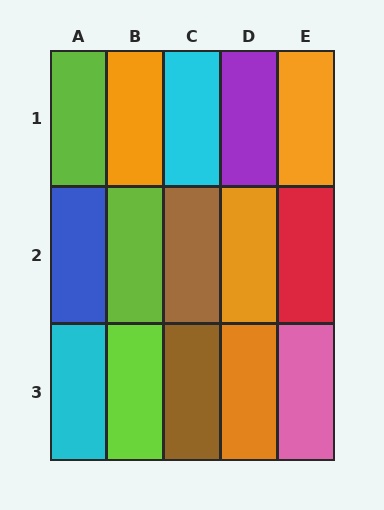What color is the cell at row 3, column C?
Brown.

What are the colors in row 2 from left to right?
Blue, lime, brown, orange, red.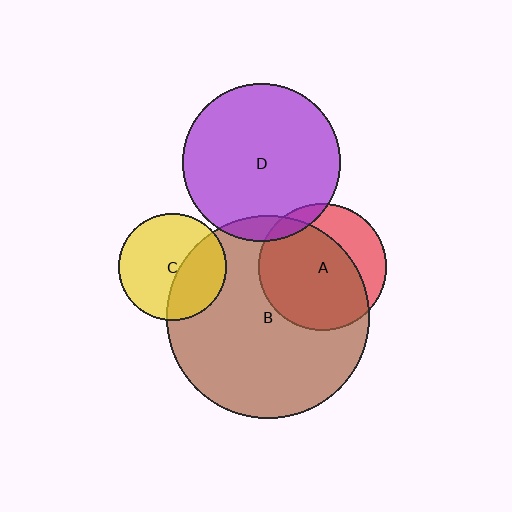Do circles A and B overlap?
Yes.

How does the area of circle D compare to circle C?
Approximately 2.1 times.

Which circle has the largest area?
Circle B (brown).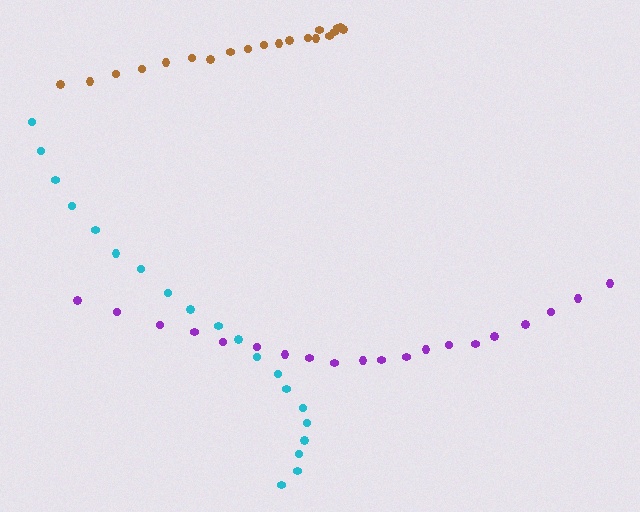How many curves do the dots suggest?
There are 3 distinct paths.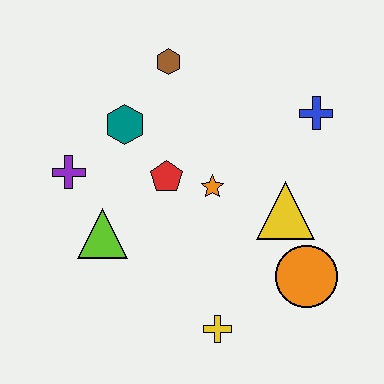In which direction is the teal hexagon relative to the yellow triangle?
The teal hexagon is to the left of the yellow triangle.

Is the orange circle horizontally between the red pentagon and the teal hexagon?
No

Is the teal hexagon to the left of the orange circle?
Yes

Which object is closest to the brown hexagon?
The teal hexagon is closest to the brown hexagon.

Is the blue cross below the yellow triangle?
No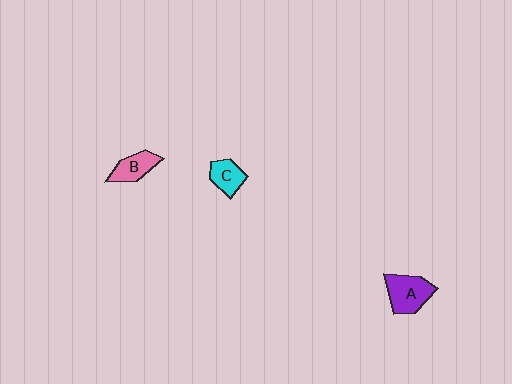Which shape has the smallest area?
Shape C (cyan).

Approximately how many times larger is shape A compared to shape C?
Approximately 1.6 times.